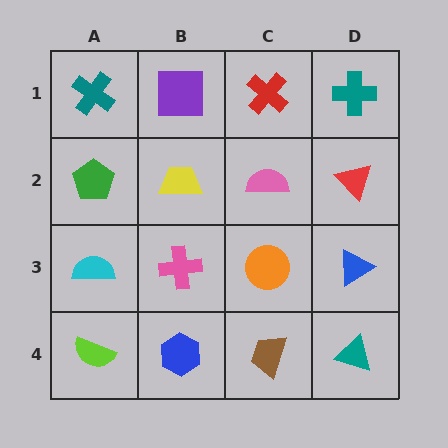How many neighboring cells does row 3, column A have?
3.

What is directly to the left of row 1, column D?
A red cross.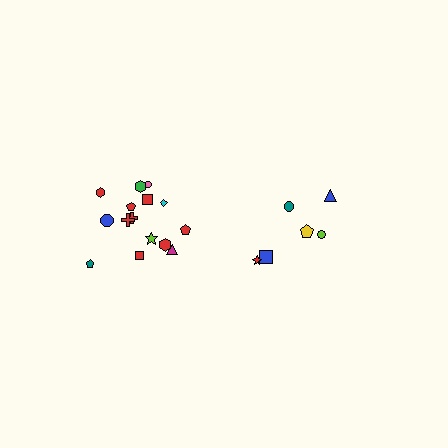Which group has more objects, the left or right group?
The left group.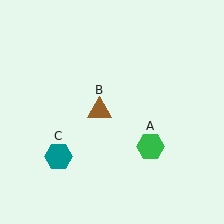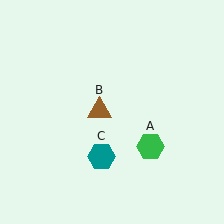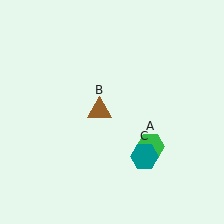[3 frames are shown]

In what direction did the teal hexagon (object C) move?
The teal hexagon (object C) moved right.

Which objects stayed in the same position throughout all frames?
Green hexagon (object A) and brown triangle (object B) remained stationary.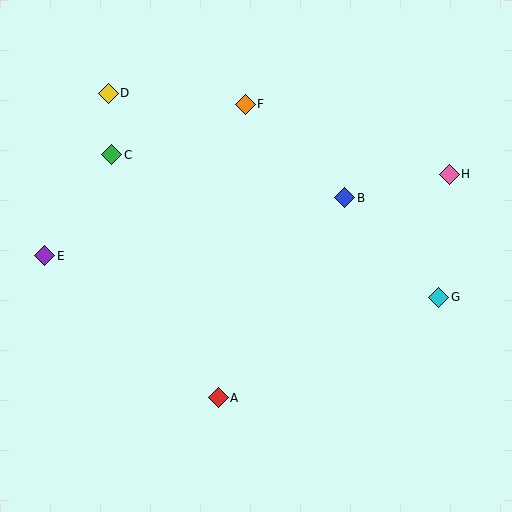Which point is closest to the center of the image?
Point B at (345, 198) is closest to the center.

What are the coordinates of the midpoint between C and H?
The midpoint between C and H is at (280, 165).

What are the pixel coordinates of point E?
Point E is at (45, 256).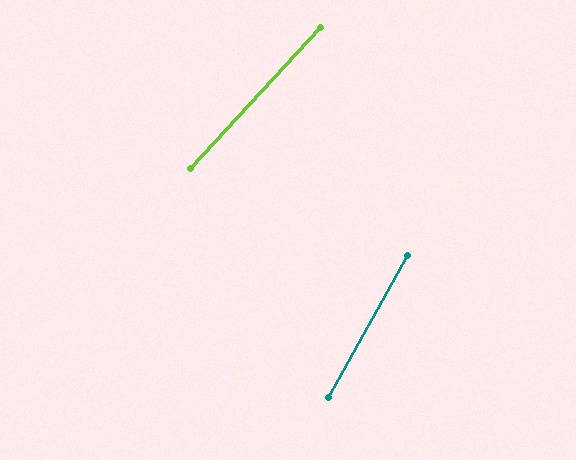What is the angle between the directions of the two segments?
Approximately 14 degrees.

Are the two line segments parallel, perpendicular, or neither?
Neither parallel nor perpendicular — they differ by about 14°.